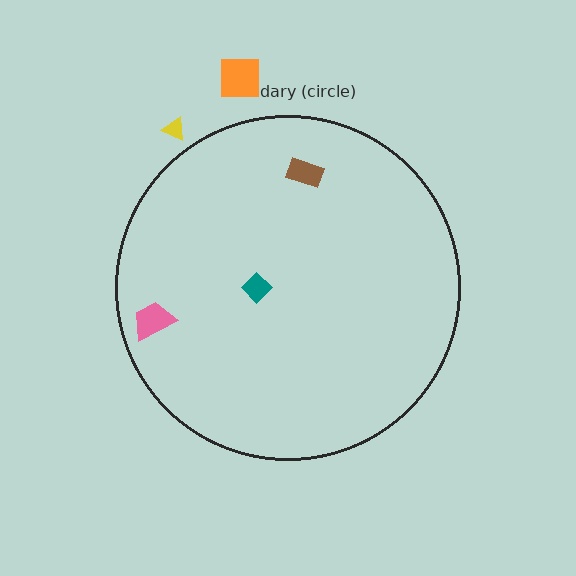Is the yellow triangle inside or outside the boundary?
Outside.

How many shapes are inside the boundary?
3 inside, 2 outside.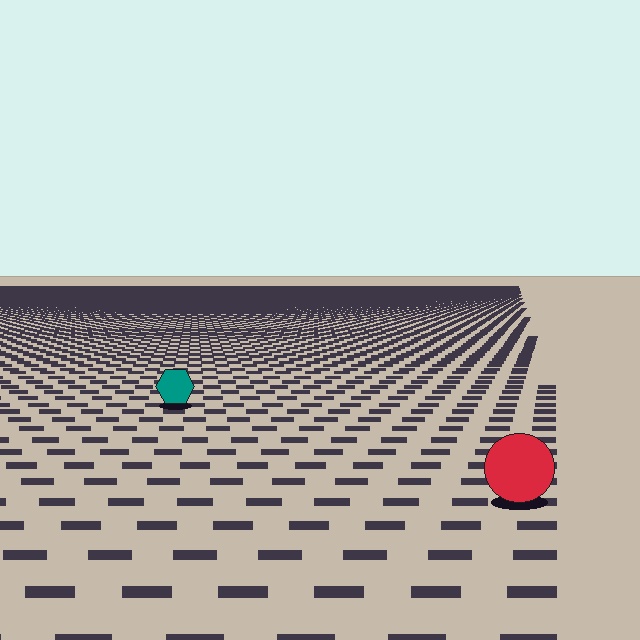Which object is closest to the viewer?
The red circle is closest. The texture marks near it are larger and more spread out.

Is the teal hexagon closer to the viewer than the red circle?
No. The red circle is closer — you can tell from the texture gradient: the ground texture is coarser near it.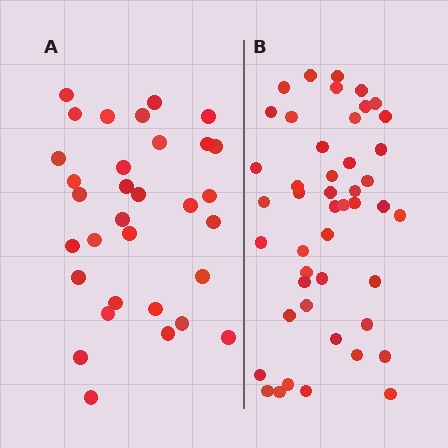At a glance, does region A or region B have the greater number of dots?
Region B (the right region) has more dots.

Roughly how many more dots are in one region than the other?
Region B has approximately 15 more dots than region A.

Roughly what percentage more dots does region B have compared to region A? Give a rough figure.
About 45% more.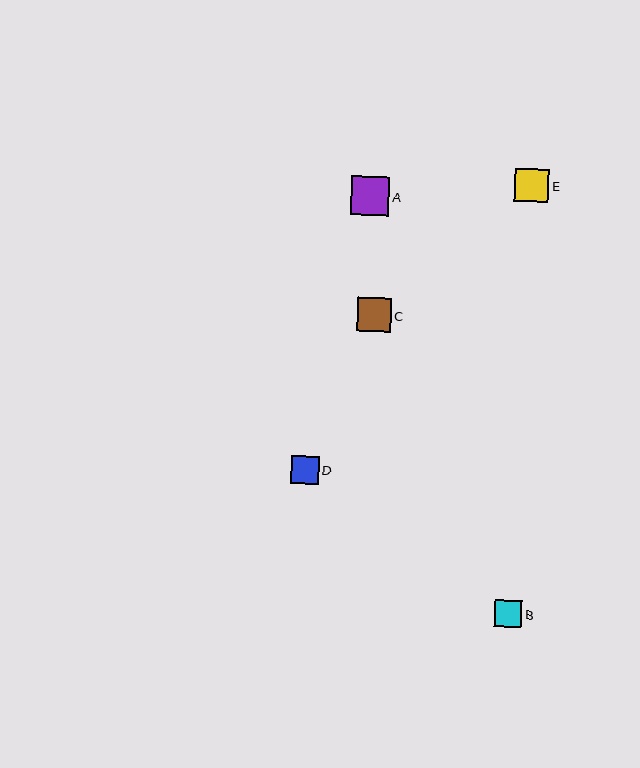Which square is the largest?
Square A is the largest with a size of approximately 38 pixels.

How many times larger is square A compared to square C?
Square A is approximately 1.1 times the size of square C.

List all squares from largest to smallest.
From largest to smallest: A, C, E, D, B.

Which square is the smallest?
Square B is the smallest with a size of approximately 27 pixels.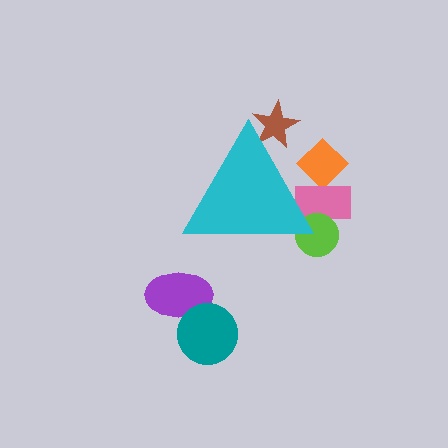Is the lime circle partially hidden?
Yes, the lime circle is partially hidden behind the cyan triangle.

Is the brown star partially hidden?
Yes, the brown star is partially hidden behind the cyan triangle.